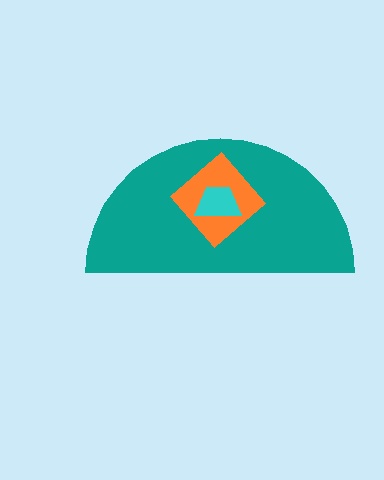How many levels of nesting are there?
3.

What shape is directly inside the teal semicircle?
The orange diamond.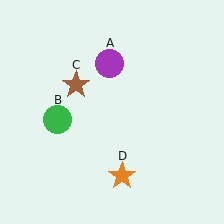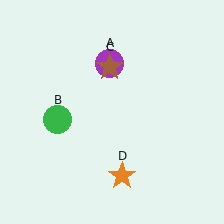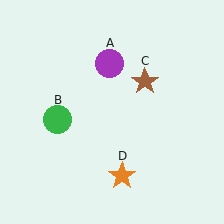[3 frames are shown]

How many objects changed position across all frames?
1 object changed position: brown star (object C).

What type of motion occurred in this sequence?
The brown star (object C) rotated clockwise around the center of the scene.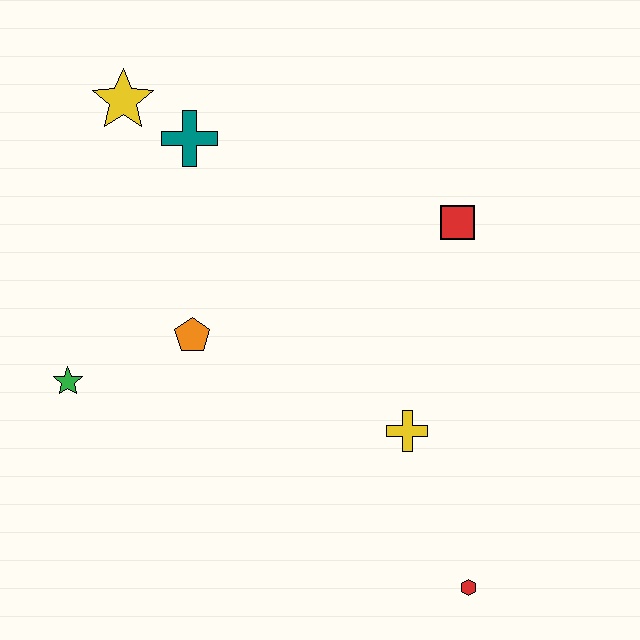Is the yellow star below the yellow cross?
No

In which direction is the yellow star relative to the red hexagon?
The yellow star is above the red hexagon.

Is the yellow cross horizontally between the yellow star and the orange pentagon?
No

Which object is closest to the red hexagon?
The yellow cross is closest to the red hexagon.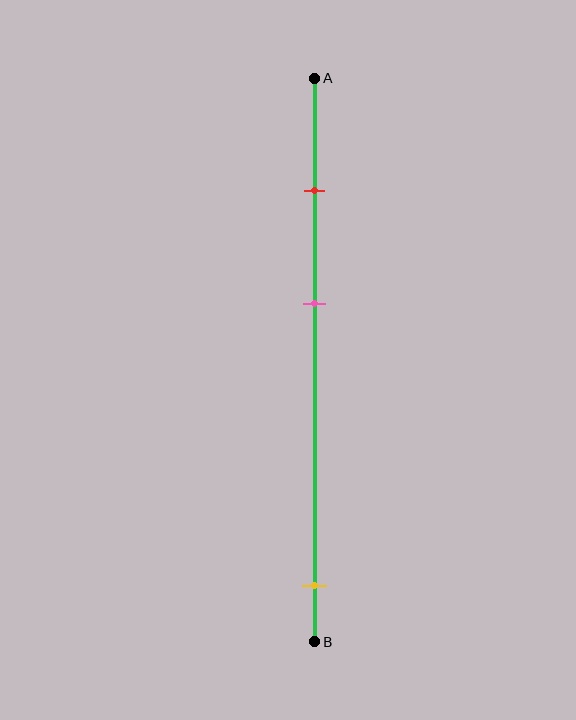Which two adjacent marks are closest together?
The red and pink marks are the closest adjacent pair.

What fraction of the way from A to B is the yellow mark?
The yellow mark is approximately 90% (0.9) of the way from A to B.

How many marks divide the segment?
There are 3 marks dividing the segment.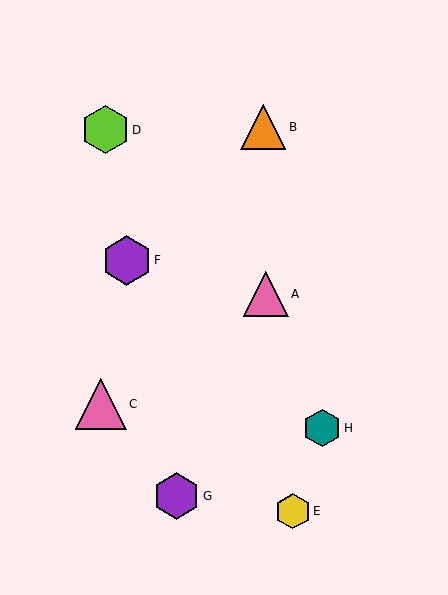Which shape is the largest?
The pink triangle (labeled C) is the largest.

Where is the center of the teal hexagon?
The center of the teal hexagon is at (322, 428).